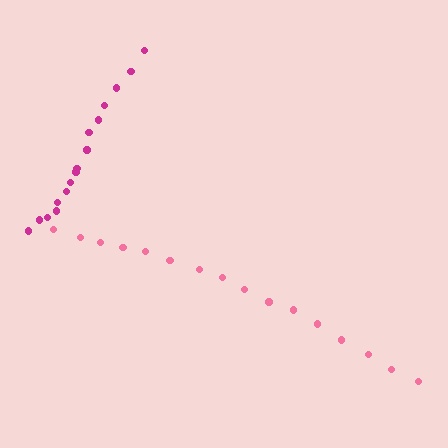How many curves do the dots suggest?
There are 2 distinct paths.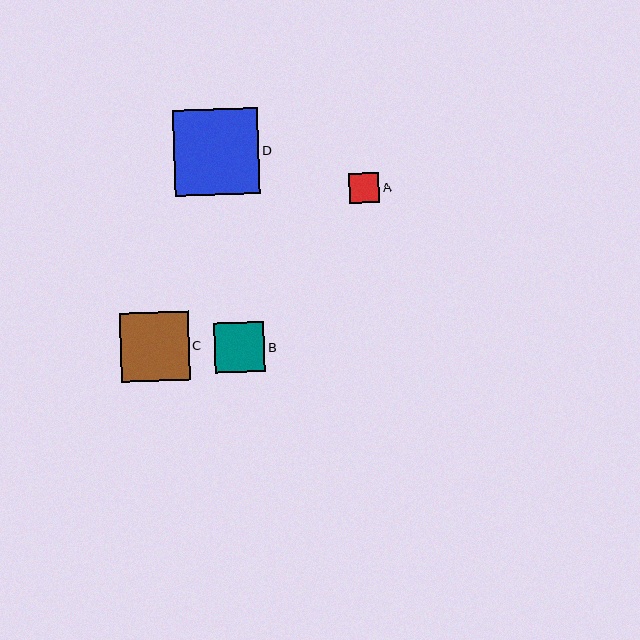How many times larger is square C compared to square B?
Square C is approximately 1.4 times the size of square B.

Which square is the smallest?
Square A is the smallest with a size of approximately 30 pixels.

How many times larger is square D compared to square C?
Square D is approximately 1.2 times the size of square C.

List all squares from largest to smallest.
From largest to smallest: D, C, B, A.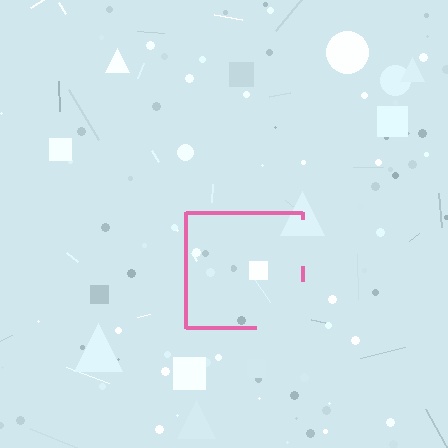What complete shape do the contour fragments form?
The contour fragments form a square.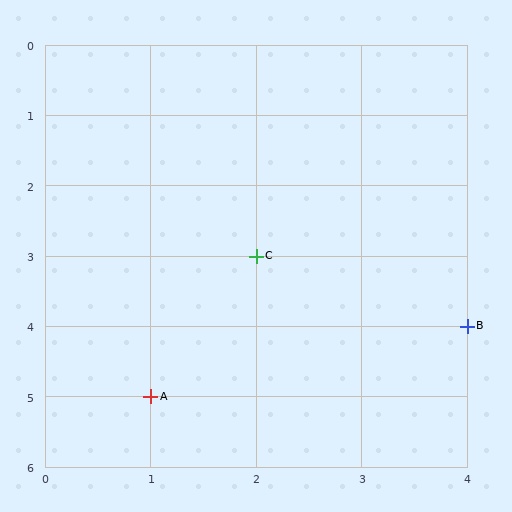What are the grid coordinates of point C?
Point C is at grid coordinates (2, 3).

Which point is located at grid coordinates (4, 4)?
Point B is at (4, 4).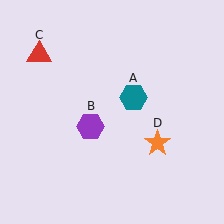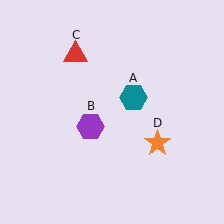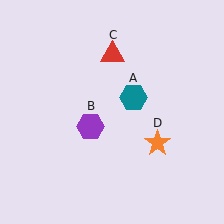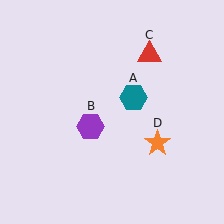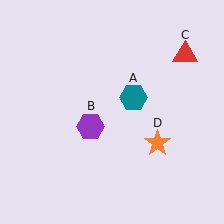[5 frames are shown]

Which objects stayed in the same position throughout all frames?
Teal hexagon (object A) and purple hexagon (object B) and orange star (object D) remained stationary.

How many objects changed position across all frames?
1 object changed position: red triangle (object C).